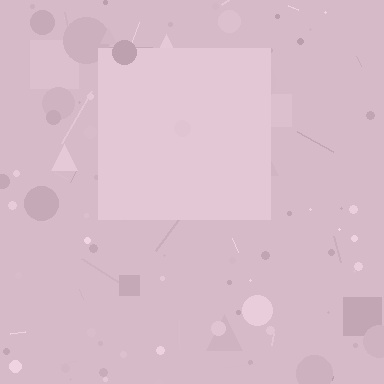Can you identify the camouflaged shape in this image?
The camouflaged shape is a square.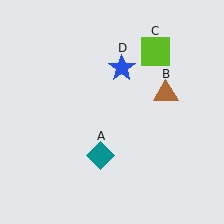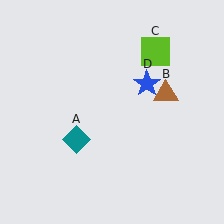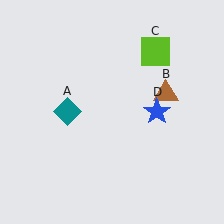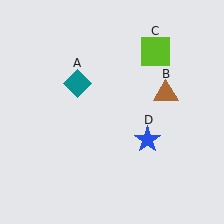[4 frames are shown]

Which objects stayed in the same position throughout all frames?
Brown triangle (object B) and lime square (object C) remained stationary.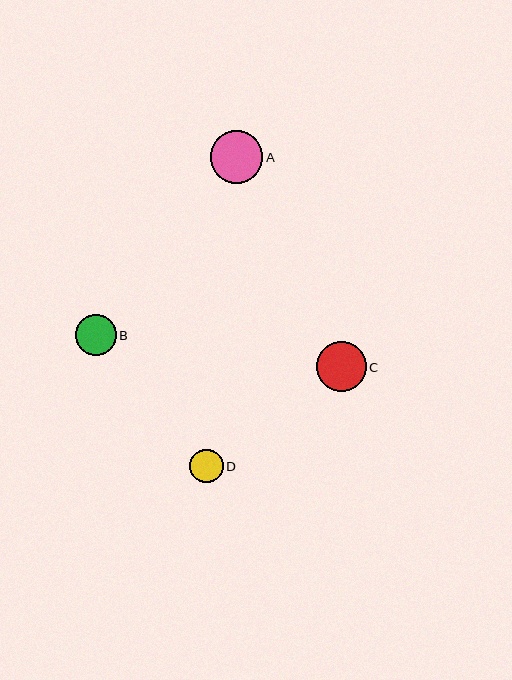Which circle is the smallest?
Circle D is the smallest with a size of approximately 34 pixels.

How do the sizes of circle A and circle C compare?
Circle A and circle C are approximately the same size.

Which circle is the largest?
Circle A is the largest with a size of approximately 52 pixels.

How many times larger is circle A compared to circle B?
Circle A is approximately 1.3 times the size of circle B.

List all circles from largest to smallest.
From largest to smallest: A, C, B, D.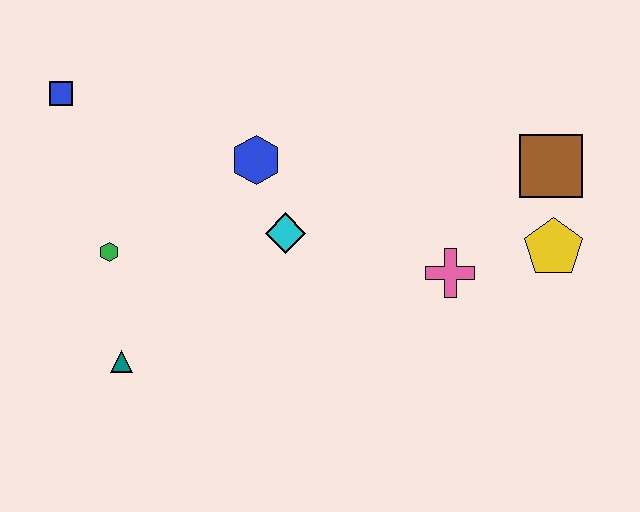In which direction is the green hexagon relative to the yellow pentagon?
The green hexagon is to the left of the yellow pentagon.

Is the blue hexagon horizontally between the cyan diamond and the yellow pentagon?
No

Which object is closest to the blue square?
The green hexagon is closest to the blue square.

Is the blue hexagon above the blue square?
No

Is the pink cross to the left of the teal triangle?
No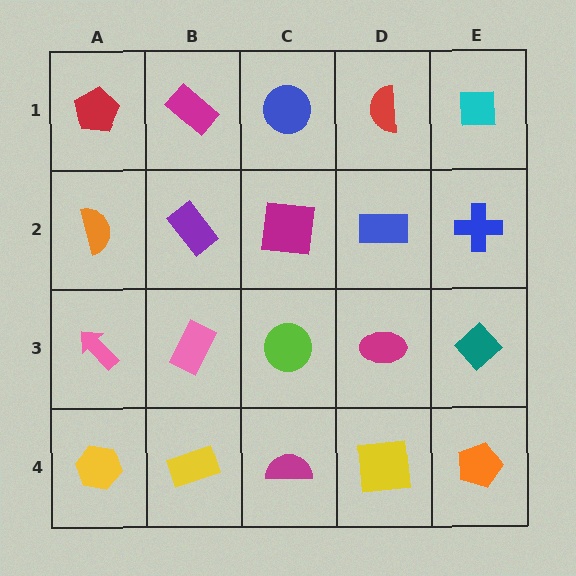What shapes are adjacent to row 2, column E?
A cyan square (row 1, column E), a teal diamond (row 3, column E), a blue rectangle (row 2, column D).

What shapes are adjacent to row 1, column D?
A blue rectangle (row 2, column D), a blue circle (row 1, column C), a cyan square (row 1, column E).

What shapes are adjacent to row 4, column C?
A lime circle (row 3, column C), a yellow rectangle (row 4, column B), a yellow square (row 4, column D).